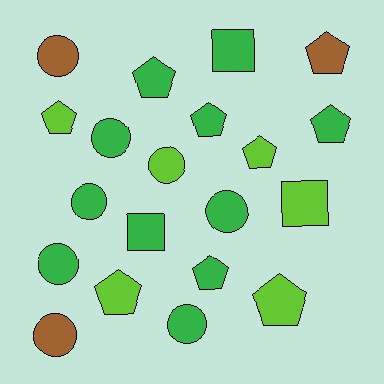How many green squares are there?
There are 2 green squares.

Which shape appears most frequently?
Pentagon, with 9 objects.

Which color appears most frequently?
Green, with 11 objects.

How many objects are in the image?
There are 20 objects.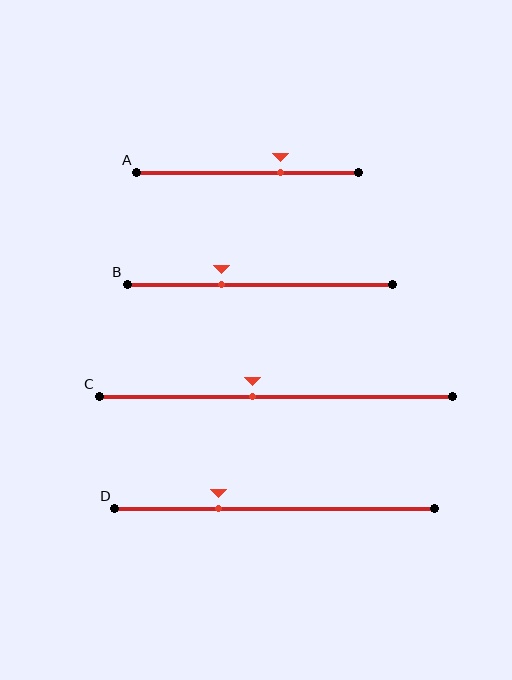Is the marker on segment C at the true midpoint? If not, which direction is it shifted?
No, the marker on segment C is shifted to the left by about 7% of the segment length.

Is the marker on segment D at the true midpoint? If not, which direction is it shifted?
No, the marker on segment D is shifted to the left by about 18% of the segment length.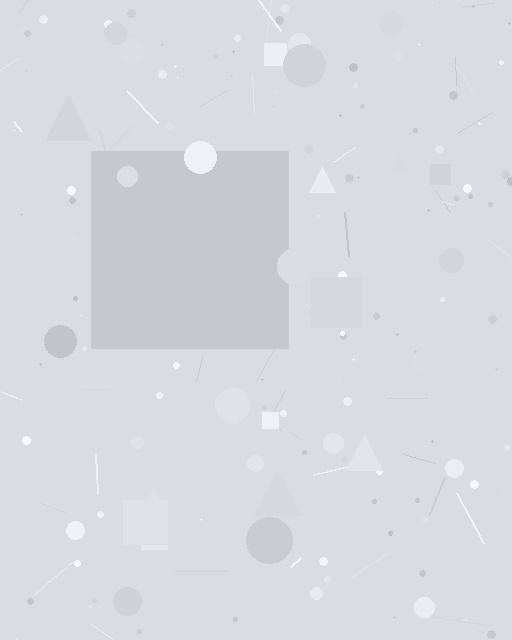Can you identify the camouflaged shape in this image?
The camouflaged shape is a square.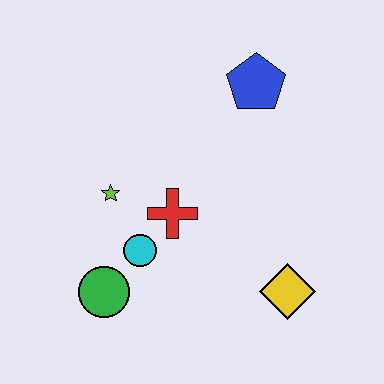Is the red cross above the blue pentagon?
No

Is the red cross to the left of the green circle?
No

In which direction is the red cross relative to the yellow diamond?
The red cross is to the left of the yellow diamond.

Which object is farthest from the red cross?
The blue pentagon is farthest from the red cross.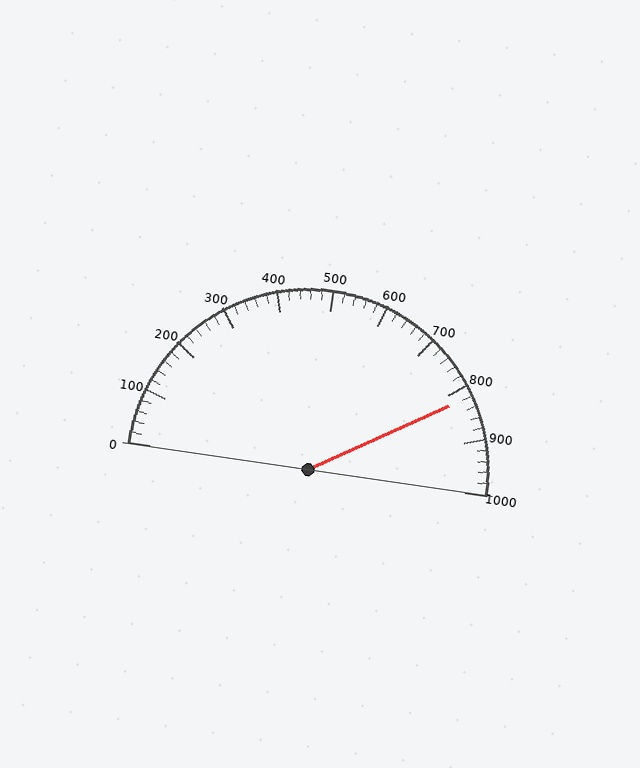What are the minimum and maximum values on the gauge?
The gauge ranges from 0 to 1000.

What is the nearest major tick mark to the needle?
The nearest major tick mark is 800.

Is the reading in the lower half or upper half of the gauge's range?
The reading is in the upper half of the range (0 to 1000).